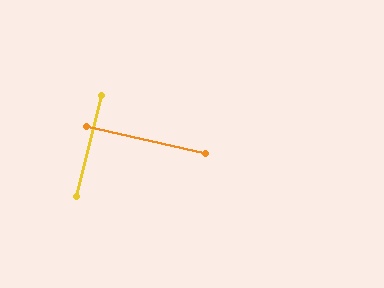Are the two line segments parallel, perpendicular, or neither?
Perpendicular — they meet at approximately 89°.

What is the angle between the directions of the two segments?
Approximately 89 degrees.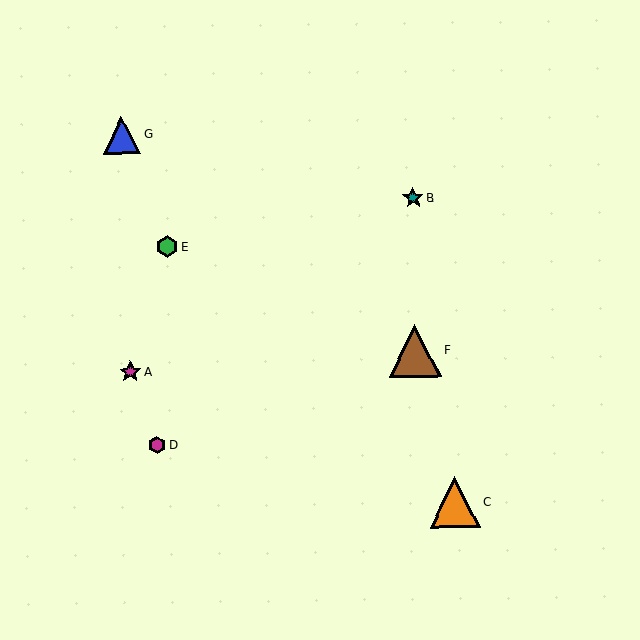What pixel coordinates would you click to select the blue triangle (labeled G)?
Click at (122, 135) to select the blue triangle G.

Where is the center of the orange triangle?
The center of the orange triangle is at (455, 502).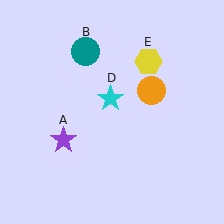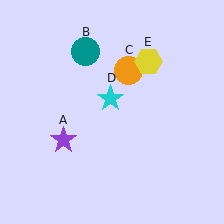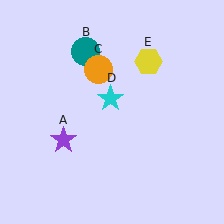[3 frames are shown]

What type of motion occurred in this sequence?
The orange circle (object C) rotated counterclockwise around the center of the scene.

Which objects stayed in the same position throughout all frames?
Purple star (object A) and teal circle (object B) and cyan star (object D) and yellow hexagon (object E) remained stationary.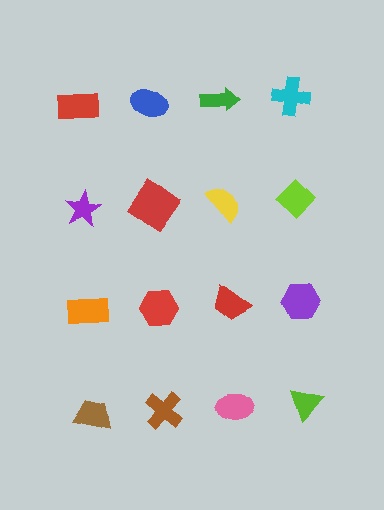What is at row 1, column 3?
A green arrow.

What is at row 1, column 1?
A red rectangle.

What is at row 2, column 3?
A yellow semicircle.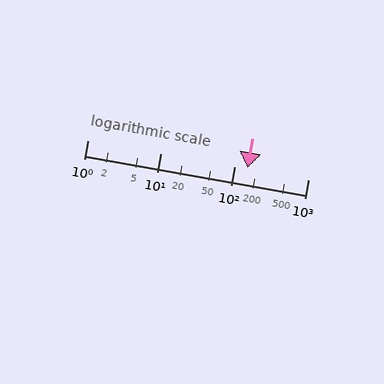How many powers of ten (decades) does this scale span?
The scale spans 3 decades, from 1 to 1000.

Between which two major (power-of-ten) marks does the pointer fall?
The pointer is between 100 and 1000.